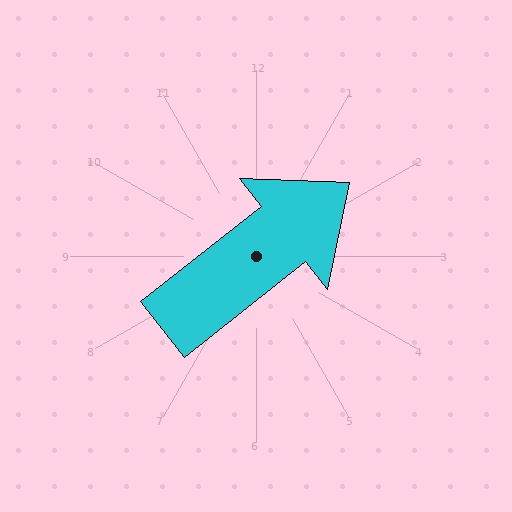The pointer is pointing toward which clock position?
Roughly 2 o'clock.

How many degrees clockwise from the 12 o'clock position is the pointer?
Approximately 52 degrees.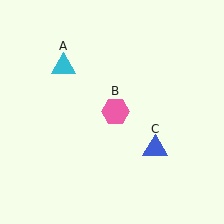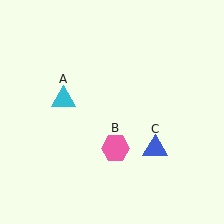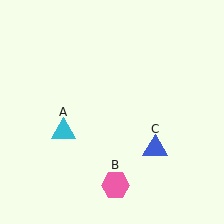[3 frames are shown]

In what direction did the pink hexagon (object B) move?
The pink hexagon (object B) moved down.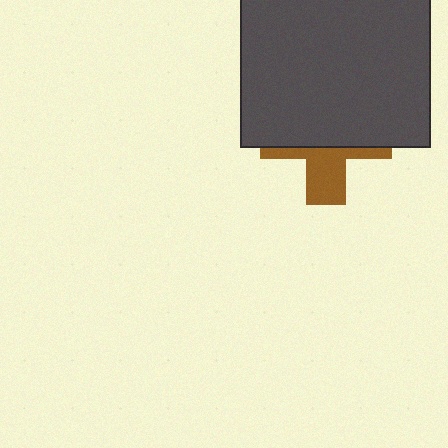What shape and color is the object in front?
The object in front is a dark gray square.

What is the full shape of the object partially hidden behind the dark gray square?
The partially hidden object is a brown cross.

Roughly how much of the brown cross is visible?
A small part of it is visible (roughly 38%).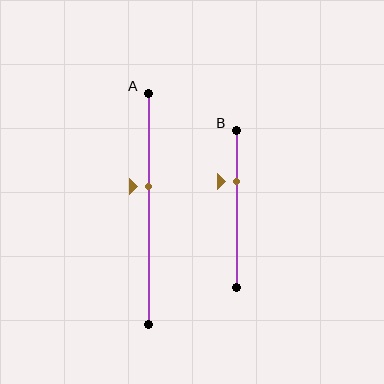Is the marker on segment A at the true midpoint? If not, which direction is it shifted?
No, the marker on segment A is shifted upward by about 10% of the segment length.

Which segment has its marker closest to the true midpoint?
Segment A has its marker closest to the true midpoint.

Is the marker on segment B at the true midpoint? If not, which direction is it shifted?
No, the marker on segment B is shifted upward by about 17% of the segment length.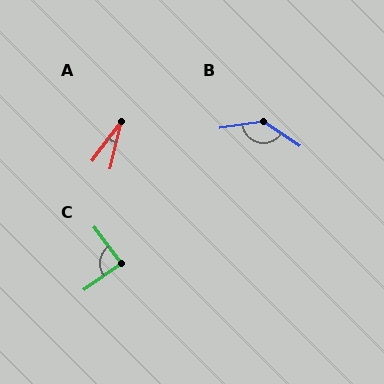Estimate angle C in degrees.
Approximately 89 degrees.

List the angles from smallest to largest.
A (23°), C (89°), B (137°).